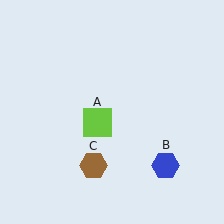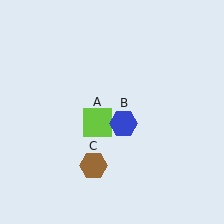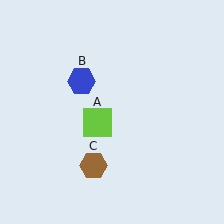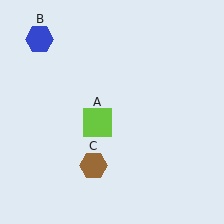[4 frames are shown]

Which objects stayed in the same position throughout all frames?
Lime square (object A) and brown hexagon (object C) remained stationary.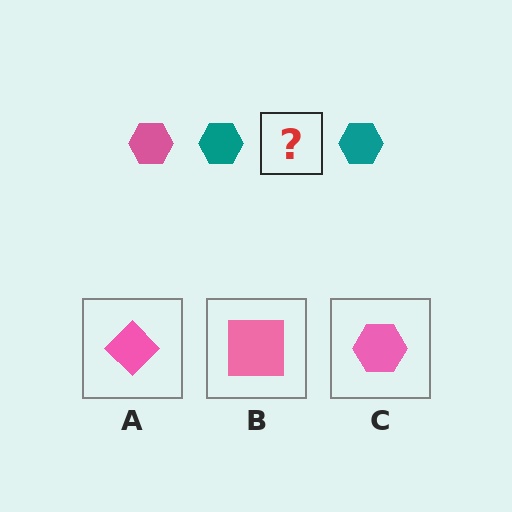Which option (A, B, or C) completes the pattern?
C.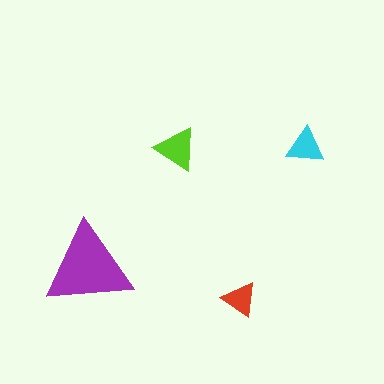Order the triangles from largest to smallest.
the purple one, the lime one, the cyan one, the red one.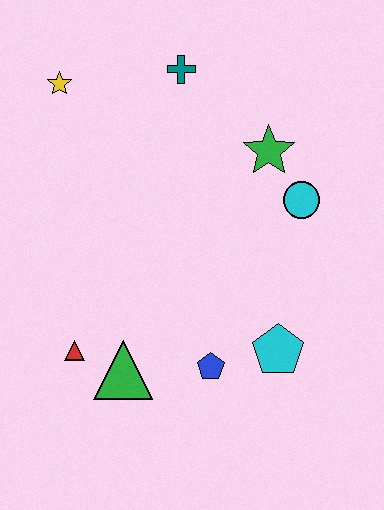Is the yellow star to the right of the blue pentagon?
No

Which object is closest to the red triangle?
The green triangle is closest to the red triangle.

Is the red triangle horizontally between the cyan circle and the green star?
No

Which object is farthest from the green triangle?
The teal cross is farthest from the green triangle.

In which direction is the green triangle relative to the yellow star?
The green triangle is below the yellow star.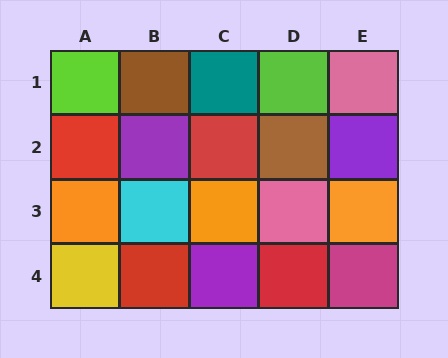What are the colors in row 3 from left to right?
Orange, cyan, orange, pink, orange.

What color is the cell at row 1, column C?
Teal.